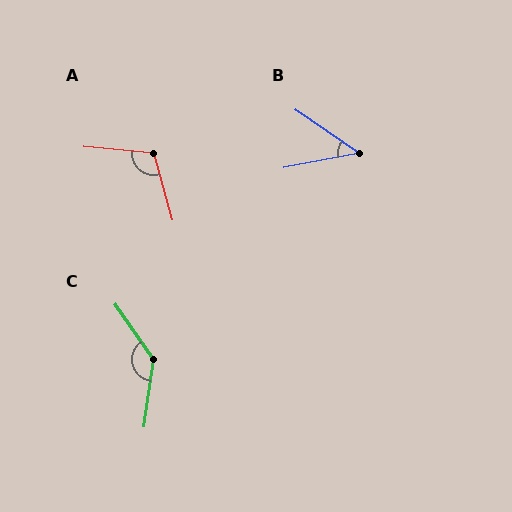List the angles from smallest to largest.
B (45°), A (111°), C (137°).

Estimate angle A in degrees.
Approximately 111 degrees.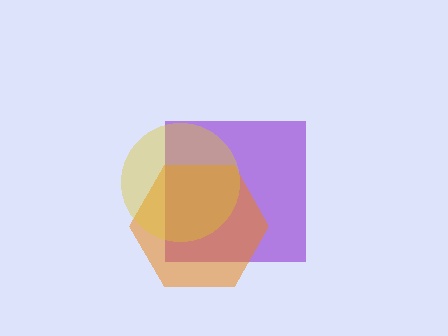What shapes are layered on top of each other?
The layered shapes are: a purple square, an orange hexagon, a yellow circle.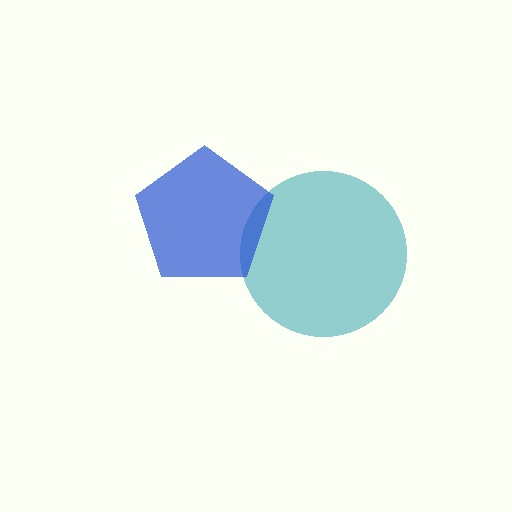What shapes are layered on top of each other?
The layered shapes are: a teal circle, a blue pentagon.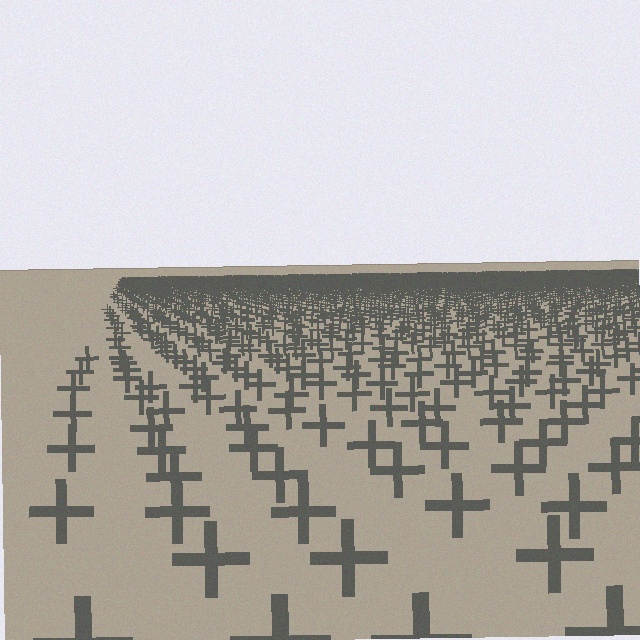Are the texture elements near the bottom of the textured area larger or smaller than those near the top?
Larger. Near the bottom, elements are closer to the viewer and appear at a bigger on-screen size.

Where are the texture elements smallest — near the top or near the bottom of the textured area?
Near the top.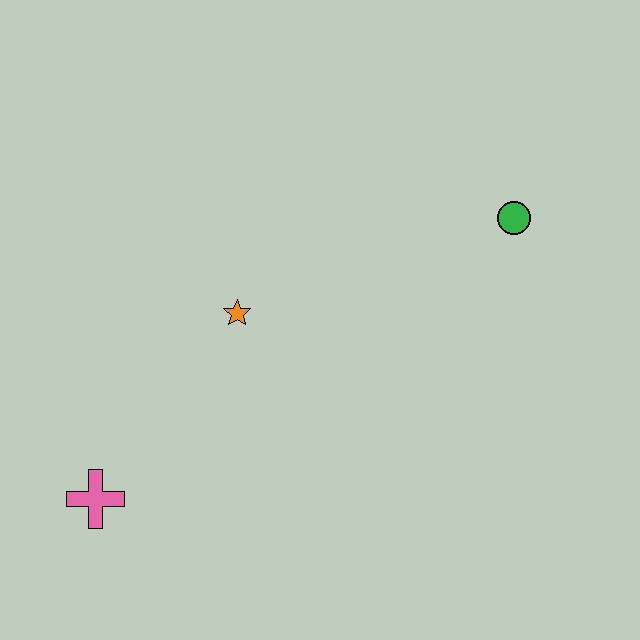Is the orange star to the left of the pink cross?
No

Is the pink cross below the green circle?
Yes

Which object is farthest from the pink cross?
The green circle is farthest from the pink cross.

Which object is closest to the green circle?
The orange star is closest to the green circle.